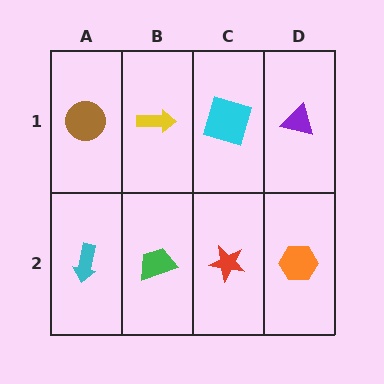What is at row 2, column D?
An orange hexagon.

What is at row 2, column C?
A red star.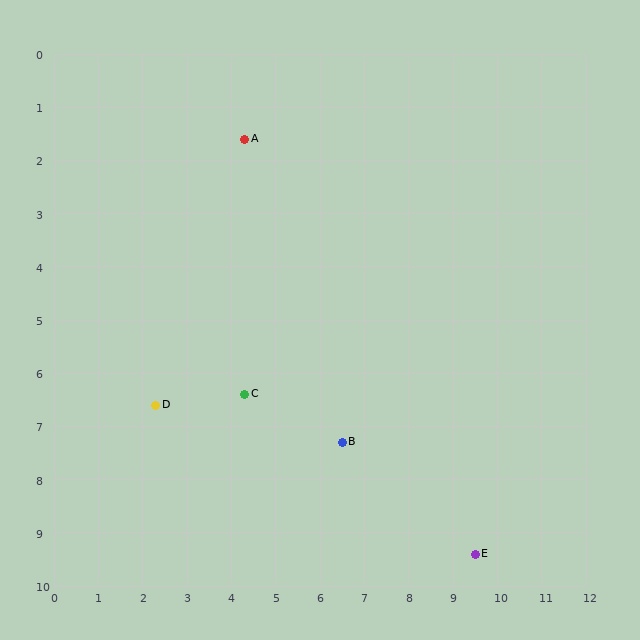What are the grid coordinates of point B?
Point B is at approximately (6.5, 7.3).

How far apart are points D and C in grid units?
Points D and C are about 2.0 grid units apart.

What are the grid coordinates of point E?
Point E is at approximately (9.5, 9.4).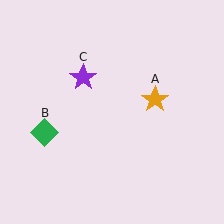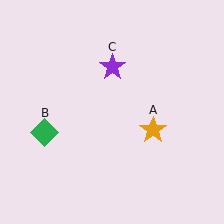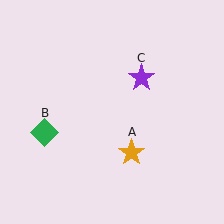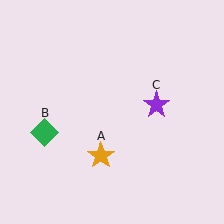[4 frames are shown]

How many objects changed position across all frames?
2 objects changed position: orange star (object A), purple star (object C).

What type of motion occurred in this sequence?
The orange star (object A), purple star (object C) rotated clockwise around the center of the scene.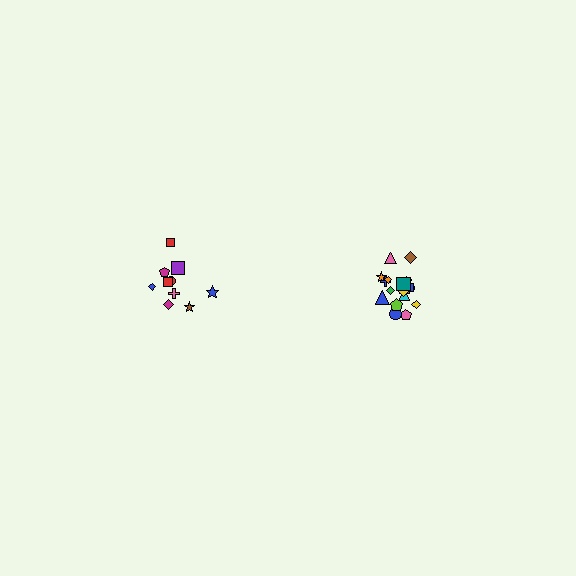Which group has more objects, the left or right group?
The right group.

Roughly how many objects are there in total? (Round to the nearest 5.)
Roughly 30 objects in total.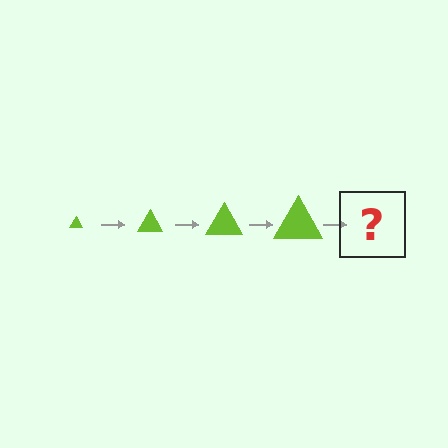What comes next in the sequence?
The next element should be a lime triangle, larger than the previous one.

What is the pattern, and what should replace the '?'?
The pattern is that the triangle gets progressively larger each step. The '?' should be a lime triangle, larger than the previous one.